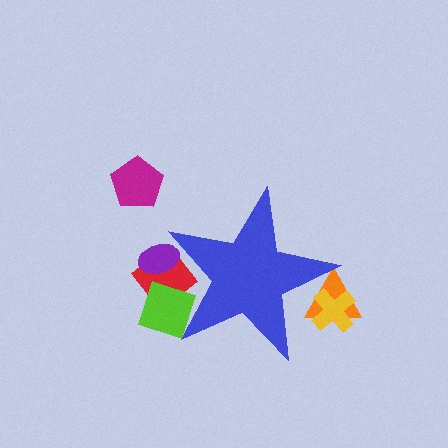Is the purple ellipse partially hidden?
Yes, the purple ellipse is partially hidden behind the blue star.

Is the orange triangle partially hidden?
Yes, the orange triangle is partially hidden behind the blue star.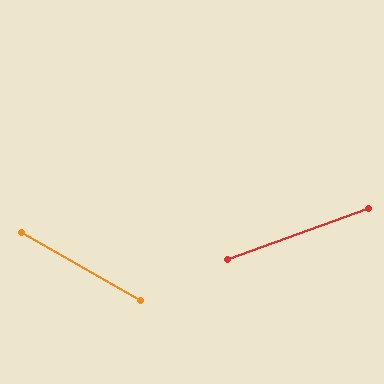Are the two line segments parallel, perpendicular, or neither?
Neither parallel nor perpendicular — they differ by about 49°.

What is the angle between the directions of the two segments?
Approximately 49 degrees.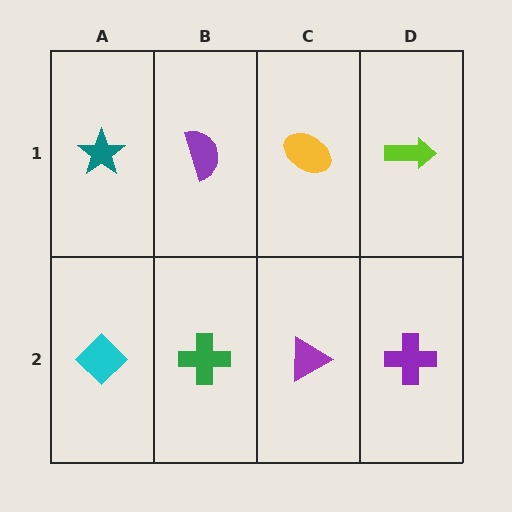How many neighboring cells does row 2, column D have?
2.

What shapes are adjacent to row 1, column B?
A green cross (row 2, column B), a teal star (row 1, column A), a yellow ellipse (row 1, column C).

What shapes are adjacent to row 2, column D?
A lime arrow (row 1, column D), a purple triangle (row 2, column C).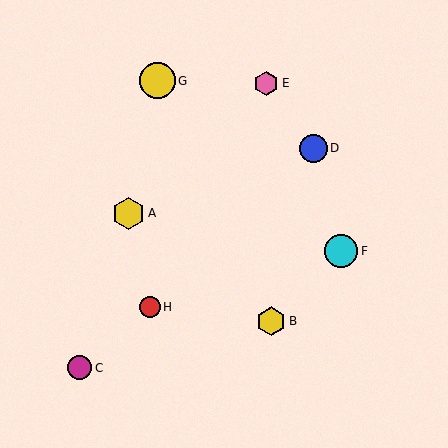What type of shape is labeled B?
Shape B is a yellow hexagon.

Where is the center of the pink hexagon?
The center of the pink hexagon is at (266, 83).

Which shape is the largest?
The yellow circle (labeled G) is the largest.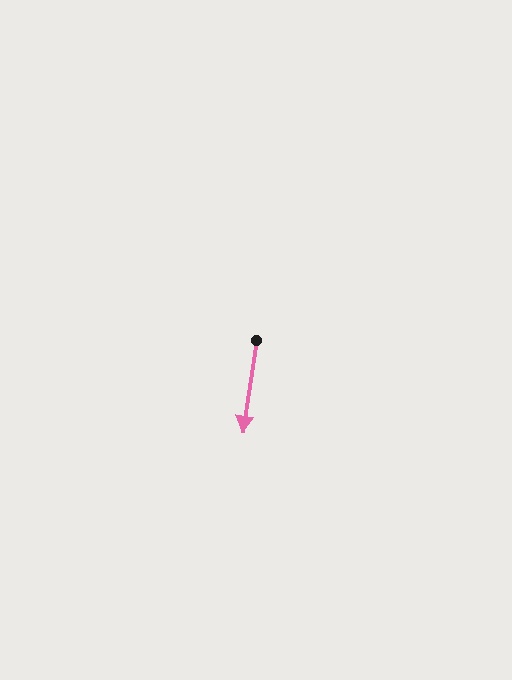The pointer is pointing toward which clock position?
Roughly 6 o'clock.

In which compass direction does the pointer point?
South.